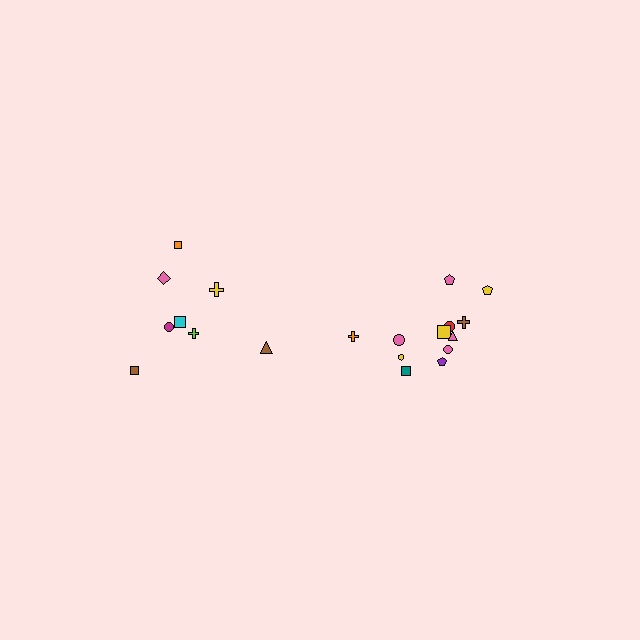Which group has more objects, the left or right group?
The right group.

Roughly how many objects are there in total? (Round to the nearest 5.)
Roughly 20 objects in total.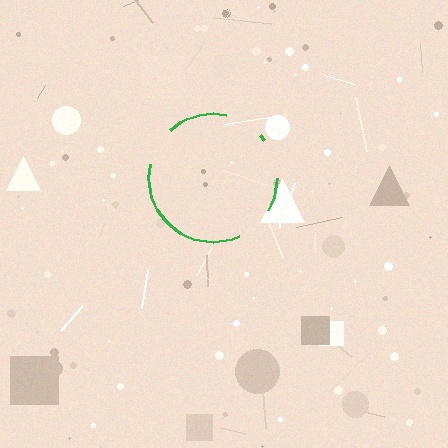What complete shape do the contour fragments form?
The contour fragments form a circle.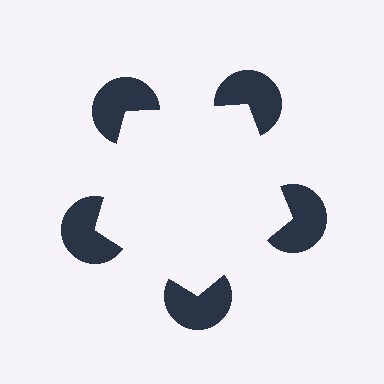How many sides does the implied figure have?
5 sides.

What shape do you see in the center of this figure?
An illusory pentagon — its edges are inferred from the aligned wedge cuts in the pac-man discs, not physically drawn.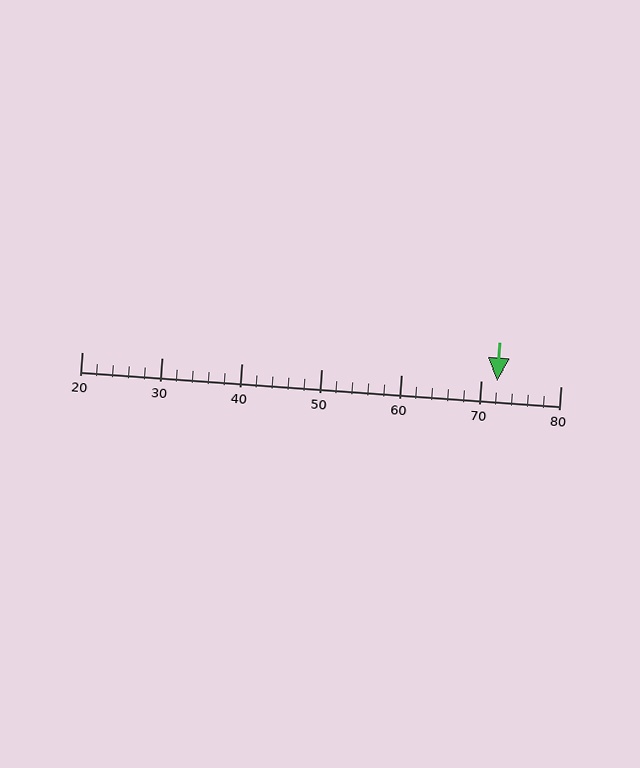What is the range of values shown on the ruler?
The ruler shows values from 20 to 80.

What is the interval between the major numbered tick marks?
The major tick marks are spaced 10 units apart.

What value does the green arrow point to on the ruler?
The green arrow points to approximately 72.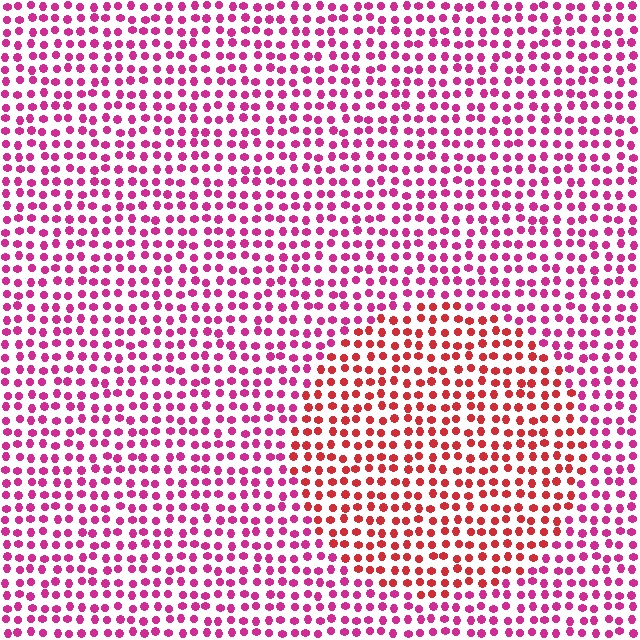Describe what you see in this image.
The image is filled with small magenta elements in a uniform arrangement. A circle-shaped region is visible where the elements are tinted to a slightly different hue, forming a subtle color boundary.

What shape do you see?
I see a circle.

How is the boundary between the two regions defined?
The boundary is defined purely by a slight shift in hue (about 34 degrees). Spacing, size, and orientation are identical on both sides.